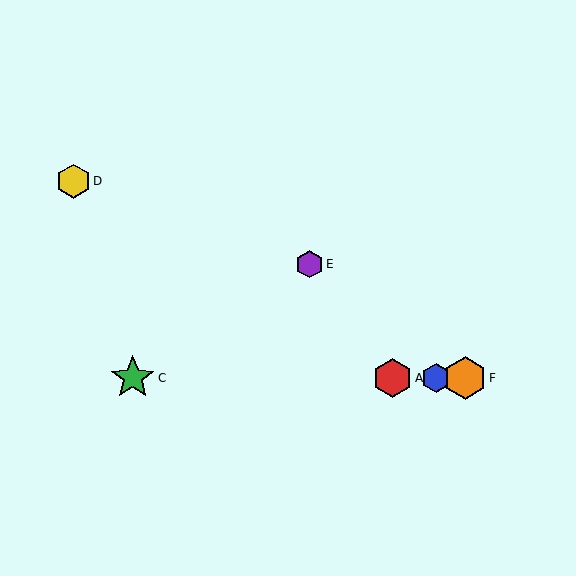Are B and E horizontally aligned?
No, B is at y≈378 and E is at y≈264.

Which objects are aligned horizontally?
Objects A, B, C, F are aligned horizontally.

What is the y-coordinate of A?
Object A is at y≈378.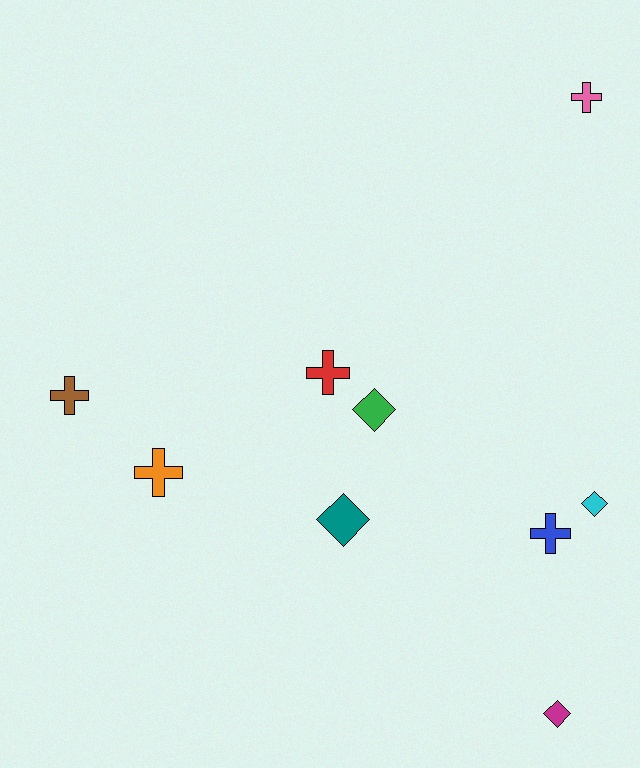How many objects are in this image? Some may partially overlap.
There are 9 objects.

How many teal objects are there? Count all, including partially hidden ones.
There is 1 teal object.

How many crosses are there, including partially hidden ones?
There are 5 crosses.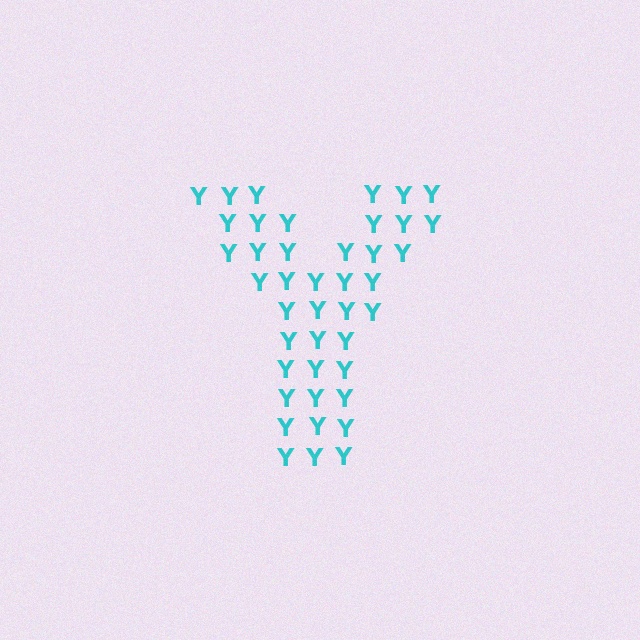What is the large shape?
The large shape is the letter Y.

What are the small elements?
The small elements are letter Y's.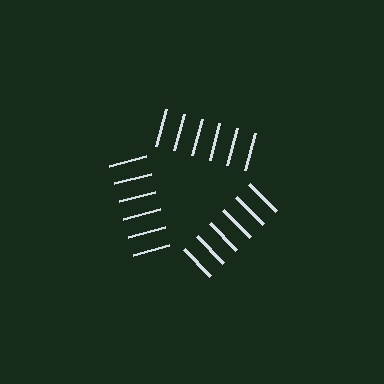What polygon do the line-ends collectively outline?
An illusory triangle — the line segments terminate on its edges but no continuous stroke is drawn.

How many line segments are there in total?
18 — 6 along each of the 3 edges.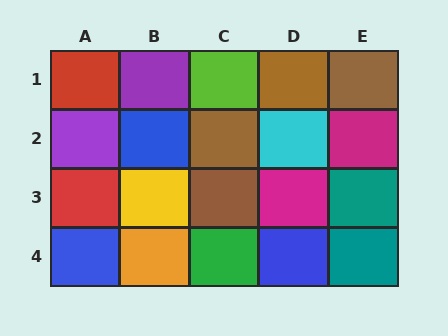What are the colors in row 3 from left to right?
Red, yellow, brown, magenta, teal.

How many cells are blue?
3 cells are blue.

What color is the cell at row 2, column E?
Magenta.